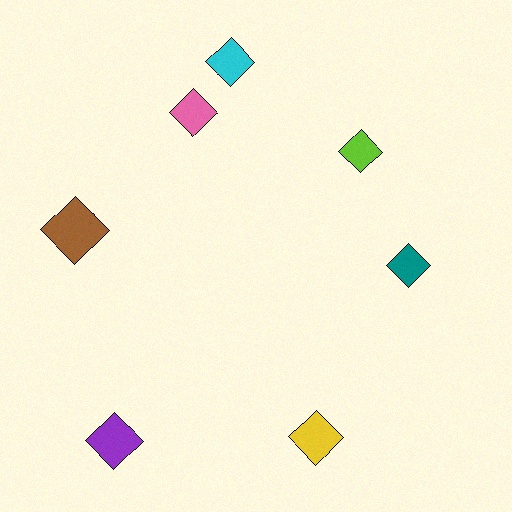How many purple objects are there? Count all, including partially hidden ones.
There is 1 purple object.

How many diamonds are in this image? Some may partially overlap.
There are 7 diamonds.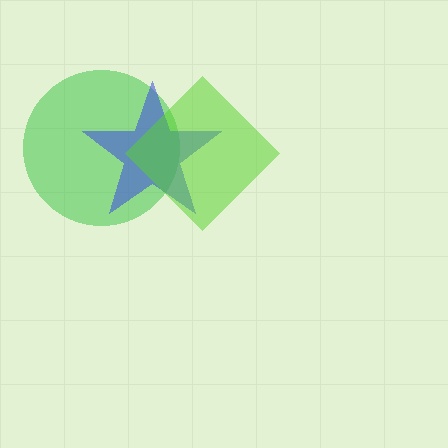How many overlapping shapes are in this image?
There are 3 overlapping shapes in the image.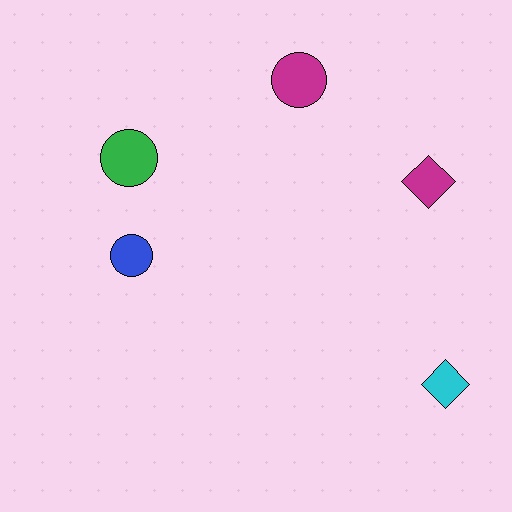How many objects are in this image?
There are 5 objects.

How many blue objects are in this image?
There is 1 blue object.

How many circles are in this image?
There are 3 circles.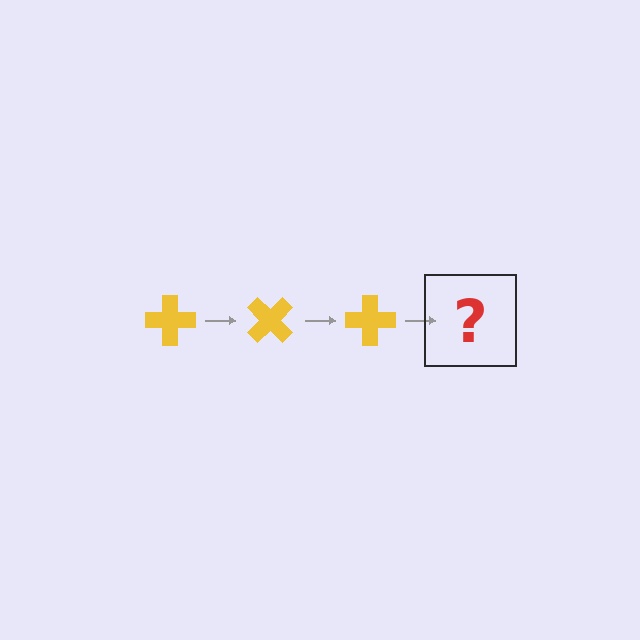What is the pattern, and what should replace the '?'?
The pattern is that the cross rotates 45 degrees each step. The '?' should be a yellow cross rotated 135 degrees.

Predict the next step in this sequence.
The next step is a yellow cross rotated 135 degrees.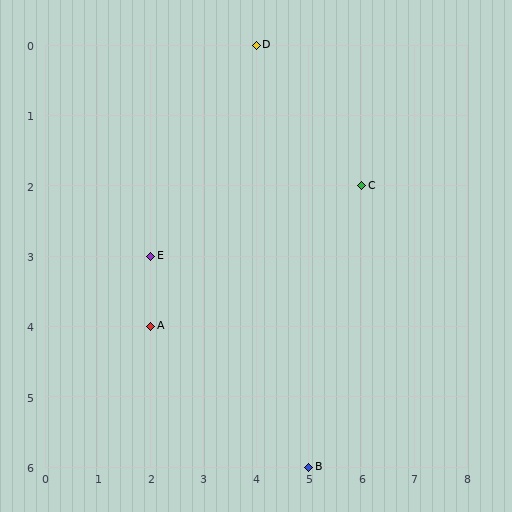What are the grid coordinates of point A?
Point A is at grid coordinates (2, 4).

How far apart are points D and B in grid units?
Points D and B are 1 column and 6 rows apart (about 6.1 grid units diagonally).